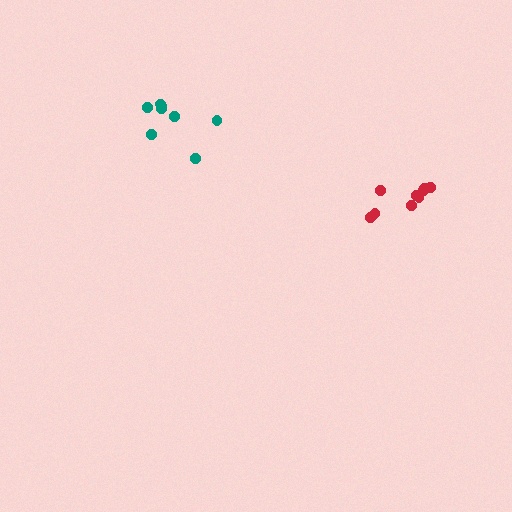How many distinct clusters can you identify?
There are 2 distinct clusters.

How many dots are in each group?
Group 1: 8 dots, Group 2: 9 dots (17 total).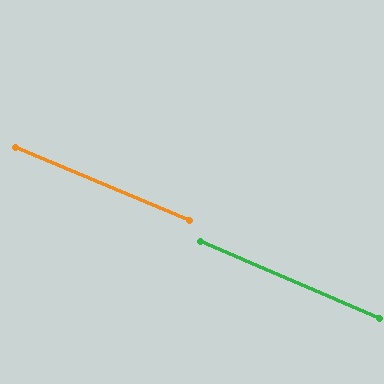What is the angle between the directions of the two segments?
Approximately 1 degree.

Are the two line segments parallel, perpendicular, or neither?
Parallel — their directions differ by only 0.7°.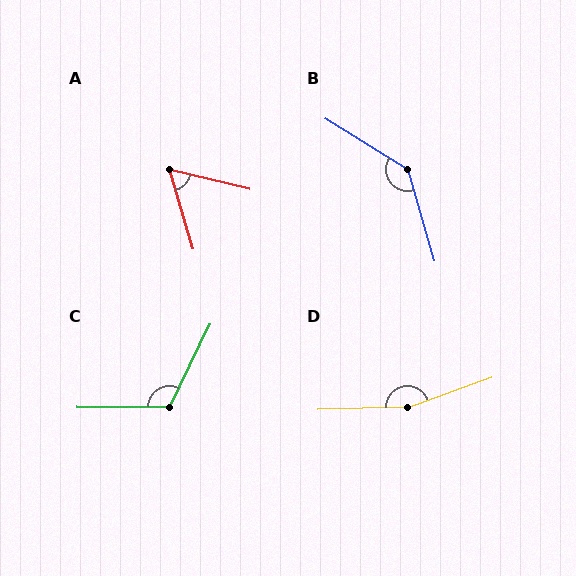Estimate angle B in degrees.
Approximately 138 degrees.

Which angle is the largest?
D, at approximately 162 degrees.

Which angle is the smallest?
A, at approximately 60 degrees.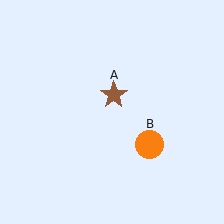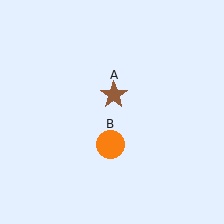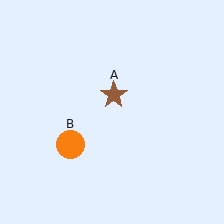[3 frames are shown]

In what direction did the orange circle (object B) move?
The orange circle (object B) moved left.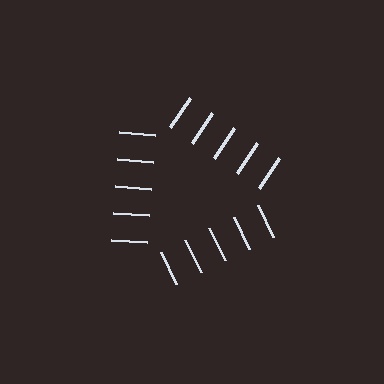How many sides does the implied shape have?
3 sides — the line-ends trace a triangle.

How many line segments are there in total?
15 — 5 along each of the 3 edges.